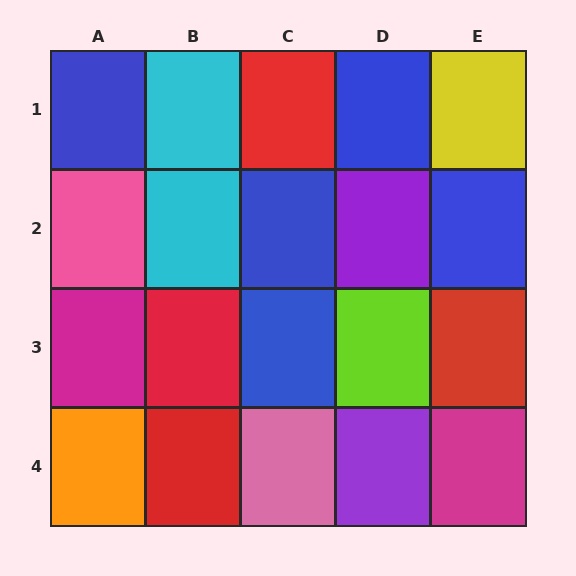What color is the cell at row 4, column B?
Red.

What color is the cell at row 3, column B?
Red.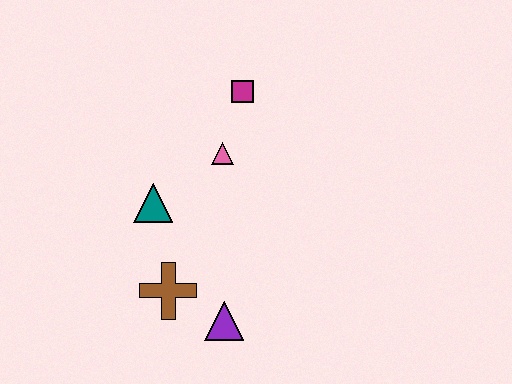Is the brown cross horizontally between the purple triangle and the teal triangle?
Yes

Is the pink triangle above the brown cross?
Yes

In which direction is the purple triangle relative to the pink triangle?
The purple triangle is below the pink triangle.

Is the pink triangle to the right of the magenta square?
No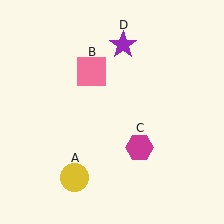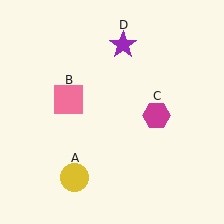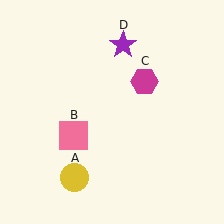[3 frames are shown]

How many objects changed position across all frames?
2 objects changed position: pink square (object B), magenta hexagon (object C).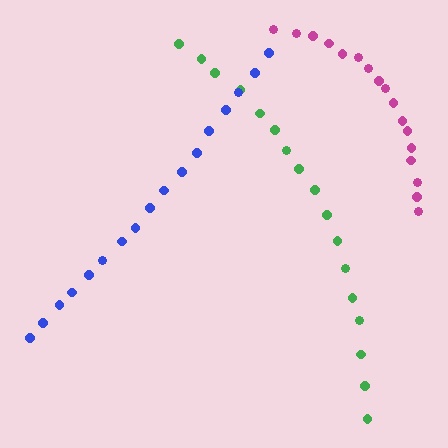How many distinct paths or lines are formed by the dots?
There are 3 distinct paths.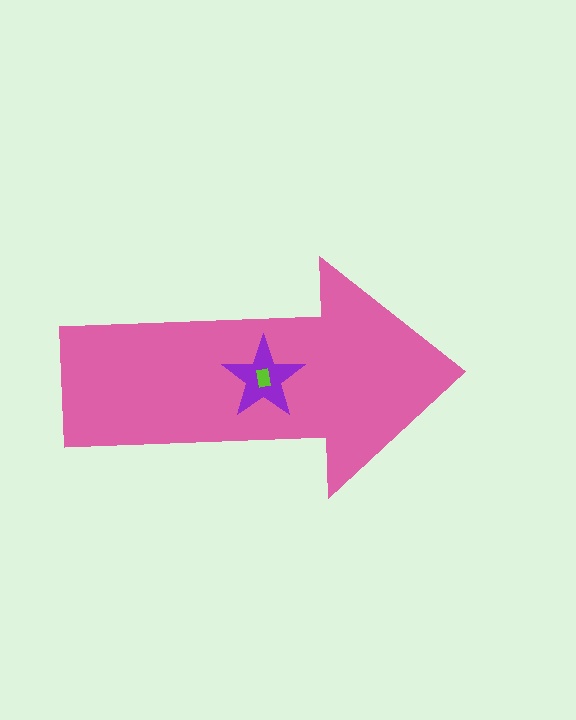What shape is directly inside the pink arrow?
The purple star.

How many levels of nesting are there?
3.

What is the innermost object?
The lime rectangle.